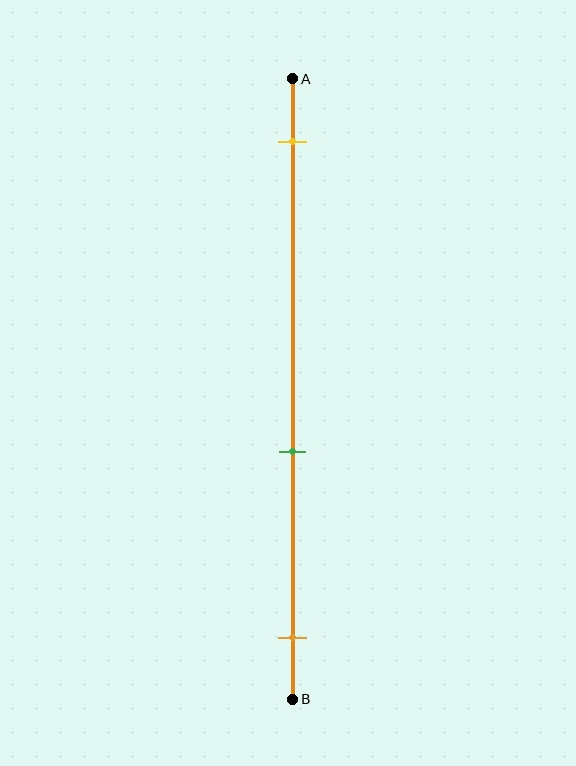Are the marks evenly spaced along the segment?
No, the marks are not evenly spaced.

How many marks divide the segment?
There are 3 marks dividing the segment.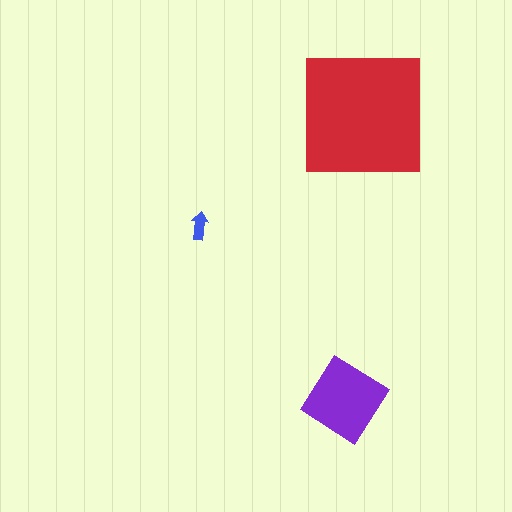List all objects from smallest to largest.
The blue arrow, the purple diamond, the red square.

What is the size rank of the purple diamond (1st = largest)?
2nd.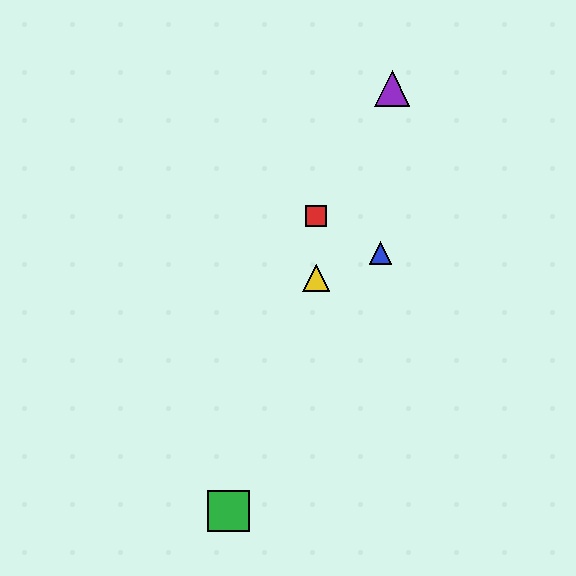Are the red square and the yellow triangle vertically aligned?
Yes, both are at x≈316.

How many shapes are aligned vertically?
2 shapes (the red square, the yellow triangle) are aligned vertically.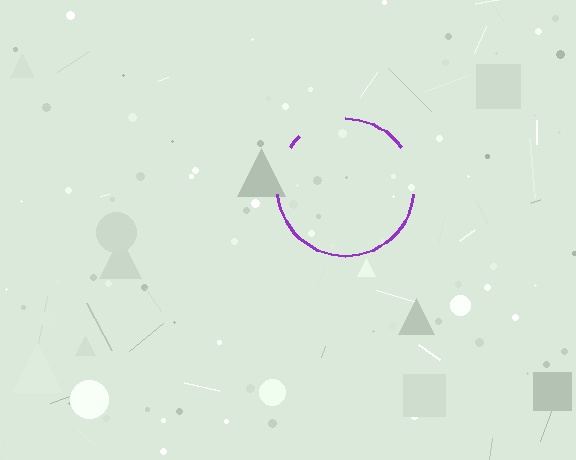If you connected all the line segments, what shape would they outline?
They would outline a circle.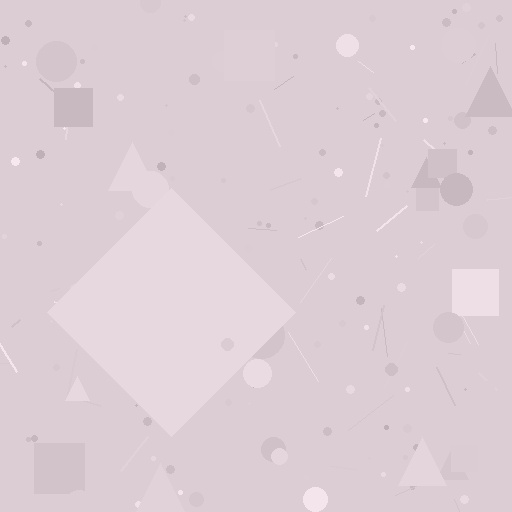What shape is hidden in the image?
A diamond is hidden in the image.